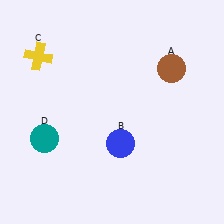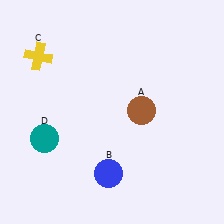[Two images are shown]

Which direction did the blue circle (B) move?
The blue circle (B) moved down.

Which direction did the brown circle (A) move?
The brown circle (A) moved down.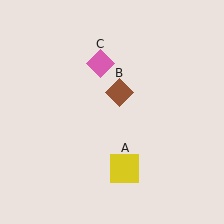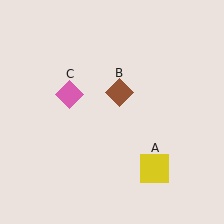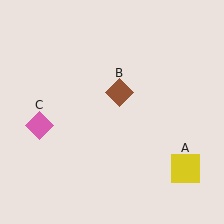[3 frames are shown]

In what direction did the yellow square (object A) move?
The yellow square (object A) moved right.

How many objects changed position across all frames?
2 objects changed position: yellow square (object A), pink diamond (object C).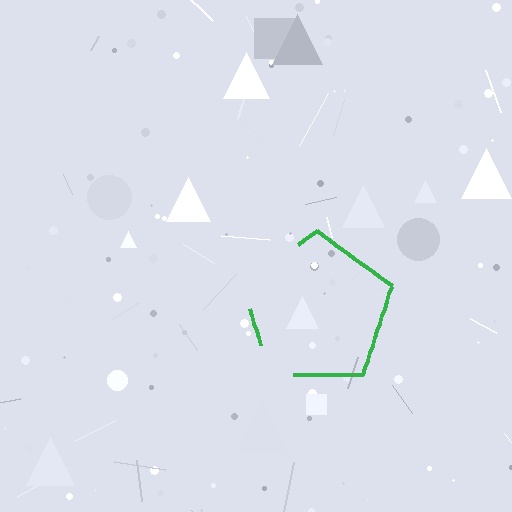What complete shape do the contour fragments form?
The contour fragments form a pentagon.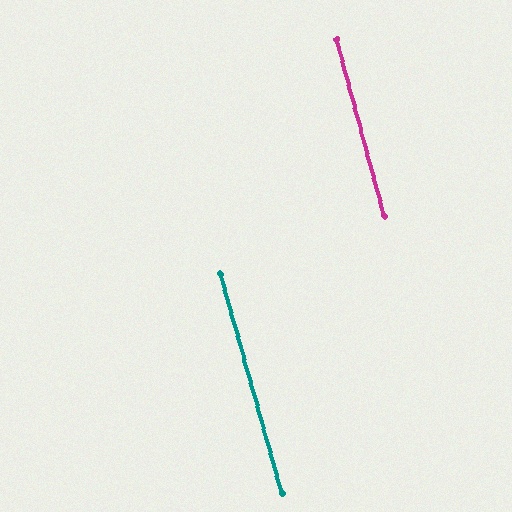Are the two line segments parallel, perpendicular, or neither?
Parallel — their directions differ by only 0.6°.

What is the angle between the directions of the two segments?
Approximately 1 degree.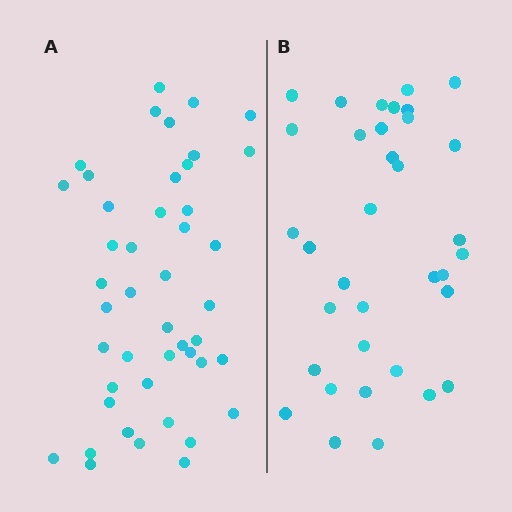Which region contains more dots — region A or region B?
Region A (the left region) has more dots.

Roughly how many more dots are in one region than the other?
Region A has roughly 10 or so more dots than region B.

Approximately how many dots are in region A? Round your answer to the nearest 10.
About 40 dots. (The exact count is 45, which rounds to 40.)